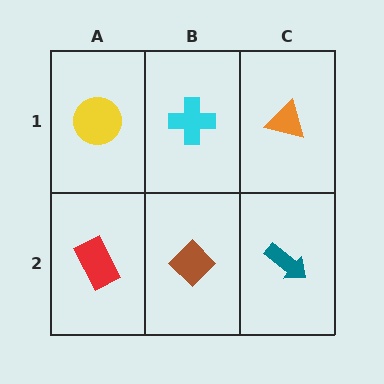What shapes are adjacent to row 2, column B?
A cyan cross (row 1, column B), a red rectangle (row 2, column A), a teal arrow (row 2, column C).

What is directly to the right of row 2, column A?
A brown diamond.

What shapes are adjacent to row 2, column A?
A yellow circle (row 1, column A), a brown diamond (row 2, column B).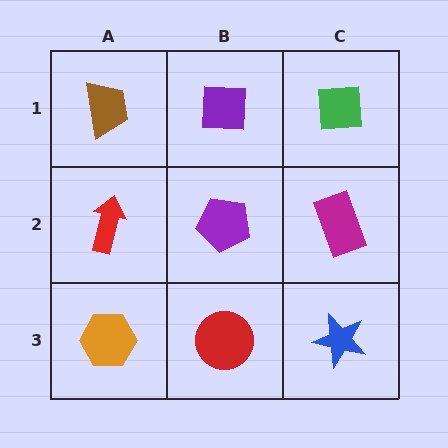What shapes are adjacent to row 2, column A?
A brown trapezoid (row 1, column A), an orange hexagon (row 3, column A), a purple pentagon (row 2, column B).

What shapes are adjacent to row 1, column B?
A purple pentagon (row 2, column B), a brown trapezoid (row 1, column A), a green square (row 1, column C).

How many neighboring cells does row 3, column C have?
2.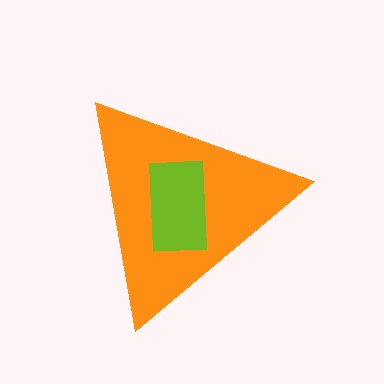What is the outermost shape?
The orange triangle.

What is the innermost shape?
The lime rectangle.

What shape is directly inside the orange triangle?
The lime rectangle.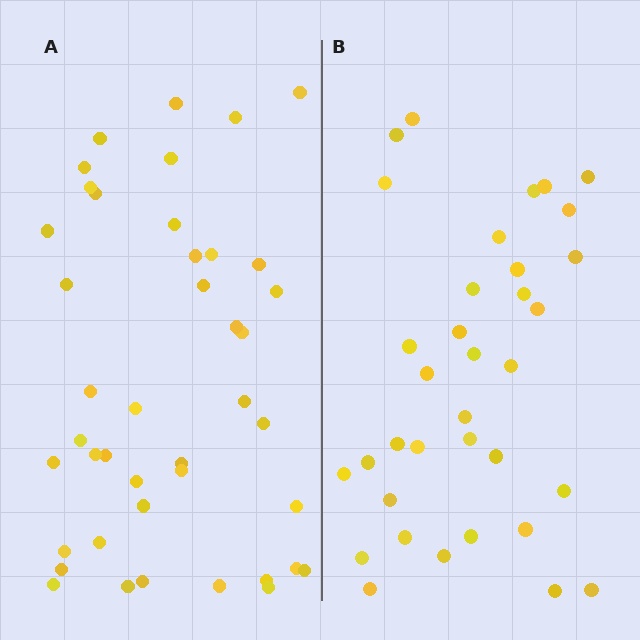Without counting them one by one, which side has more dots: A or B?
Region A (the left region) has more dots.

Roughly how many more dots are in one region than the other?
Region A has roughly 8 or so more dots than region B.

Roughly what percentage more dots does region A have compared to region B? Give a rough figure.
About 20% more.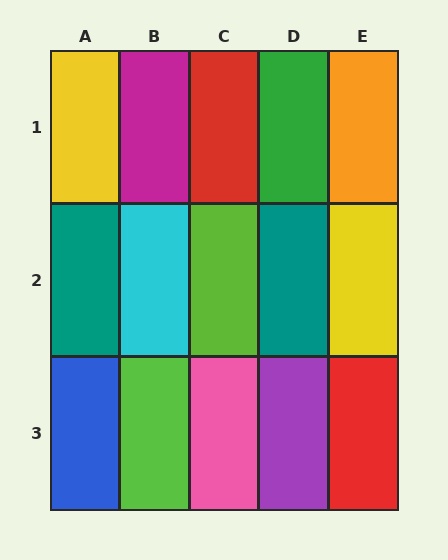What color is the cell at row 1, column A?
Yellow.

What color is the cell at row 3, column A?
Blue.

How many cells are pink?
1 cell is pink.